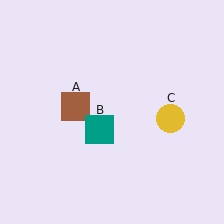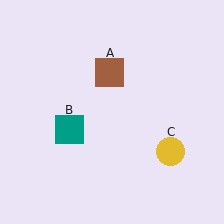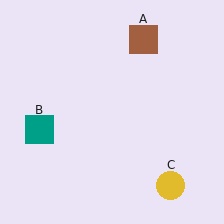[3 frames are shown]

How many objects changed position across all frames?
3 objects changed position: brown square (object A), teal square (object B), yellow circle (object C).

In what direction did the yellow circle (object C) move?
The yellow circle (object C) moved down.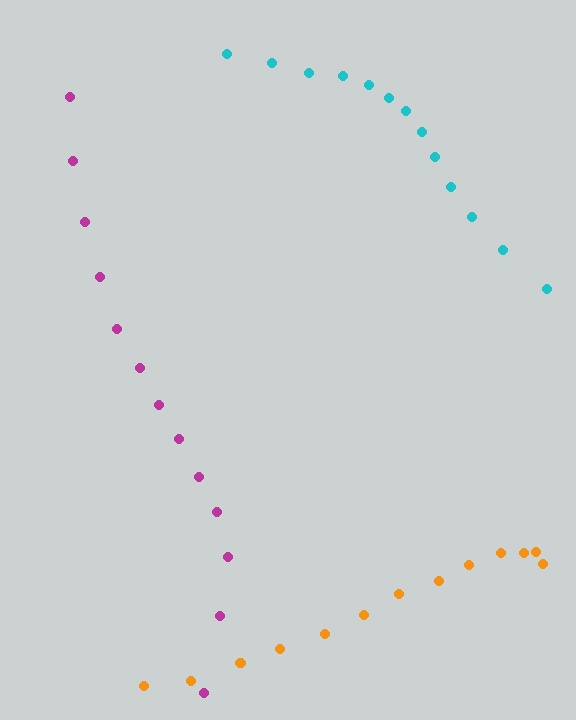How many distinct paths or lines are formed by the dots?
There are 3 distinct paths.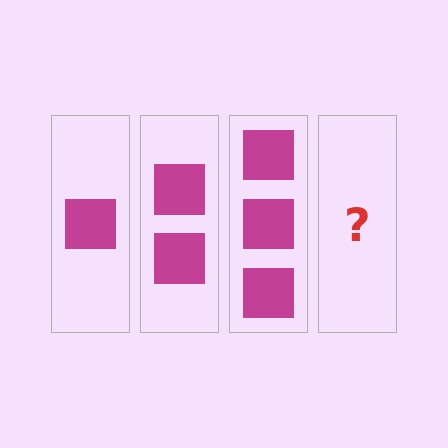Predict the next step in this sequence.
The next step is 4 squares.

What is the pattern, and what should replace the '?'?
The pattern is that each step adds one more square. The '?' should be 4 squares.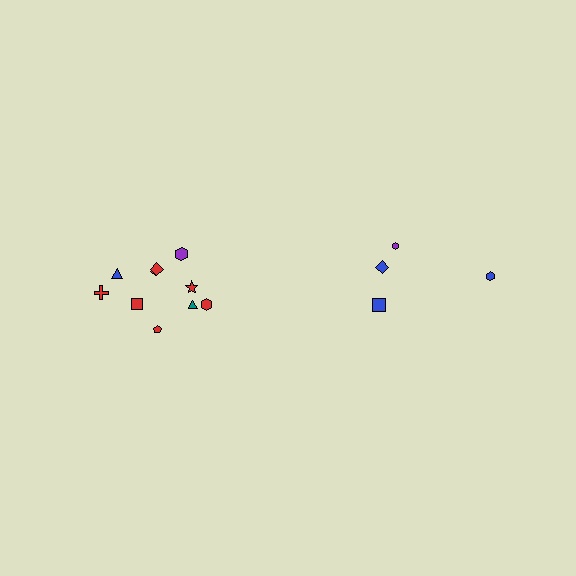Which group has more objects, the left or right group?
The left group.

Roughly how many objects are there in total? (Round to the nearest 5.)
Roughly 15 objects in total.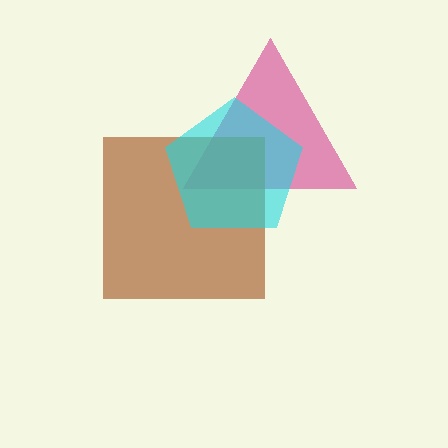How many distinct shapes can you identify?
There are 3 distinct shapes: a magenta triangle, a brown square, a cyan pentagon.